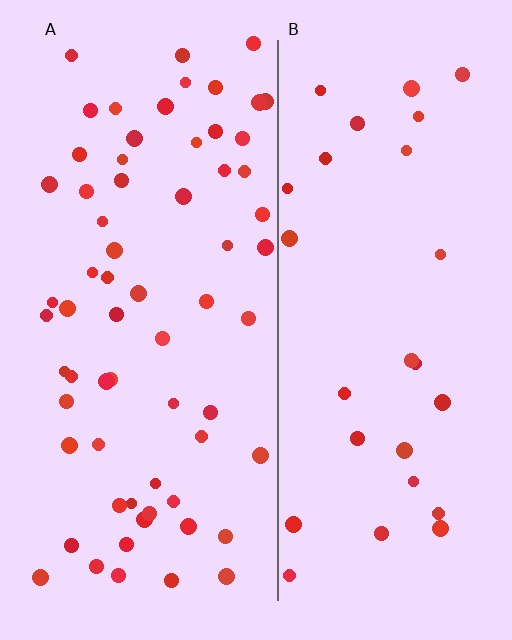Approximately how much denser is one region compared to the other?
Approximately 2.3× — region A over region B.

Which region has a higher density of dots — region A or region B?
A (the left).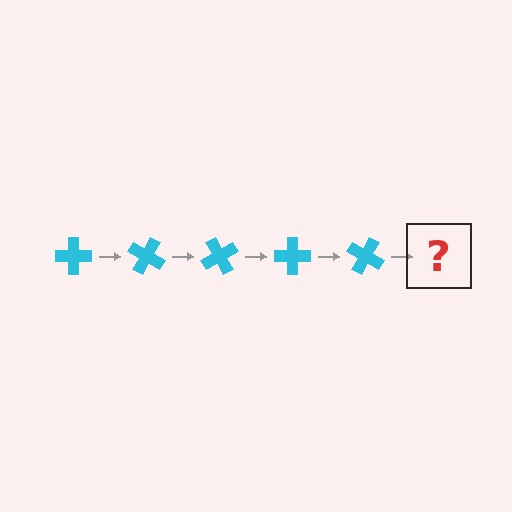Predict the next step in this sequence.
The next step is a cyan cross rotated 150 degrees.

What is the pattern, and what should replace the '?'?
The pattern is that the cross rotates 30 degrees each step. The '?' should be a cyan cross rotated 150 degrees.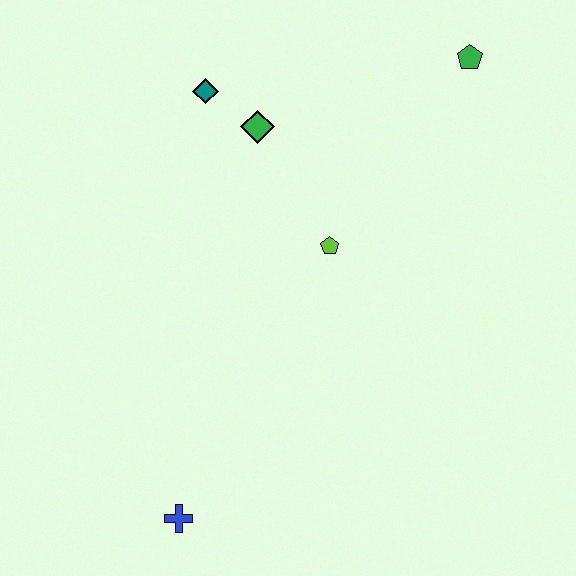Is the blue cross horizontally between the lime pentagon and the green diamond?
No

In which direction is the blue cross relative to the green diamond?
The blue cross is below the green diamond.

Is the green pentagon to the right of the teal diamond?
Yes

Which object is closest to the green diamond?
The teal diamond is closest to the green diamond.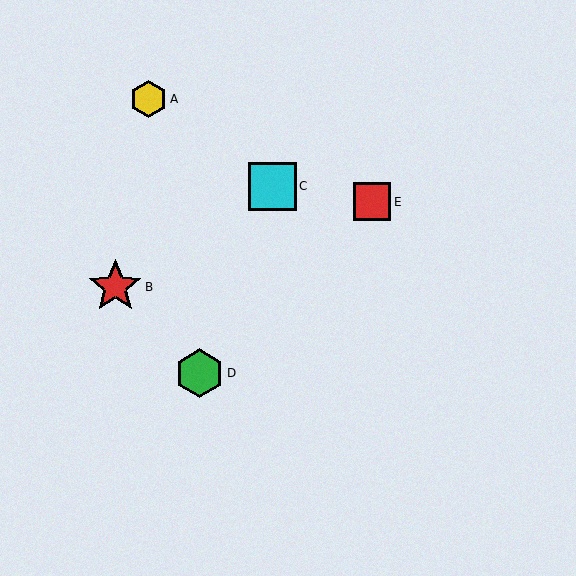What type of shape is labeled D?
Shape D is a green hexagon.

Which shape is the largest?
The red star (labeled B) is the largest.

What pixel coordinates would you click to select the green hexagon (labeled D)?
Click at (200, 373) to select the green hexagon D.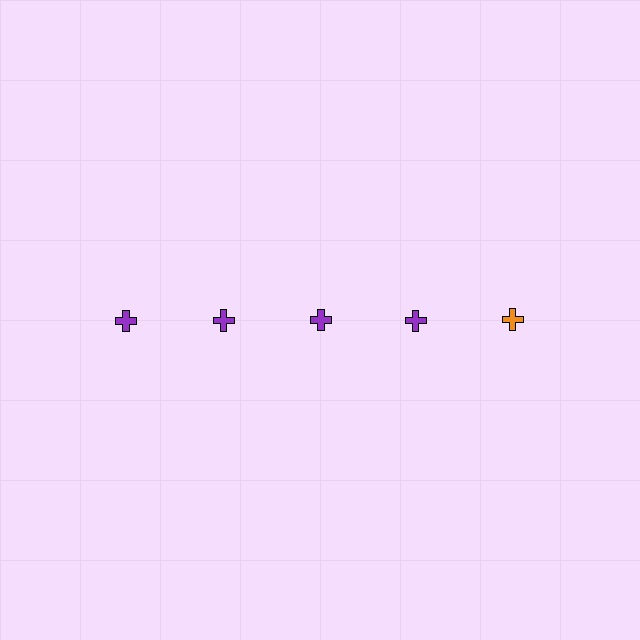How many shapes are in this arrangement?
There are 5 shapes arranged in a grid pattern.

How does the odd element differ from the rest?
It has a different color: orange instead of purple.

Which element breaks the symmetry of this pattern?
The orange cross in the top row, rightmost column breaks the symmetry. All other shapes are purple crosses.